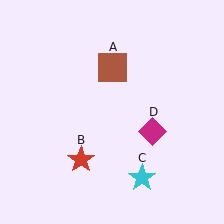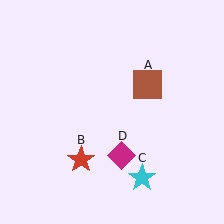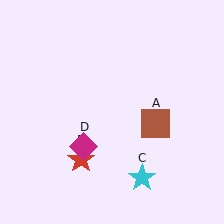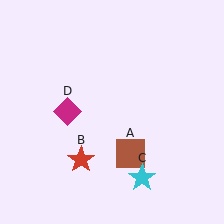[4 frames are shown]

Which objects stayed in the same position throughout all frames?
Red star (object B) and cyan star (object C) remained stationary.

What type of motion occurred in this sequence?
The brown square (object A), magenta diamond (object D) rotated clockwise around the center of the scene.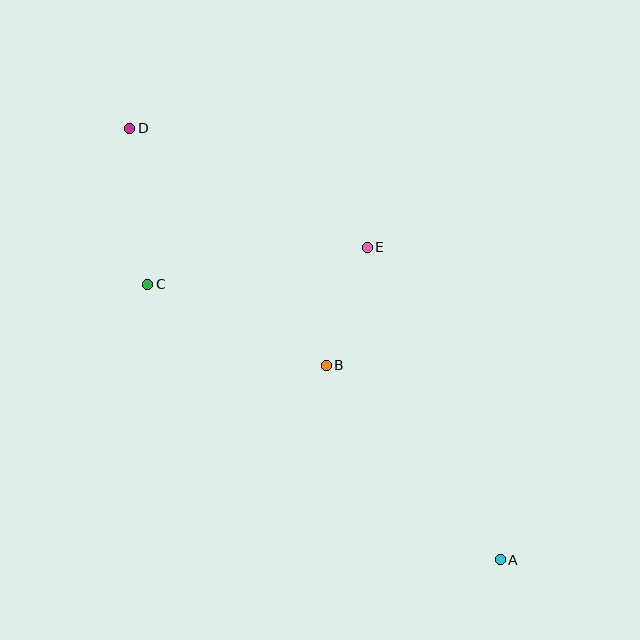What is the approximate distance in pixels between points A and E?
The distance between A and E is approximately 339 pixels.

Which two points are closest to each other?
Points B and E are closest to each other.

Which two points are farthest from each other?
Points A and D are farthest from each other.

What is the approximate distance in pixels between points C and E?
The distance between C and E is approximately 223 pixels.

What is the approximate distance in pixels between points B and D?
The distance between B and D is approximately 308 pixels.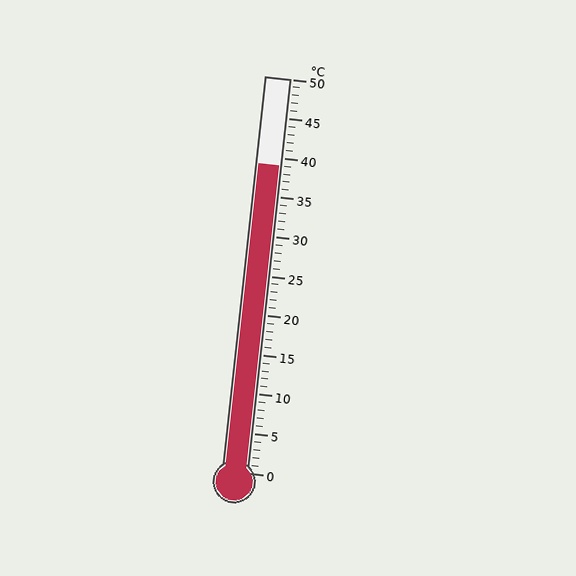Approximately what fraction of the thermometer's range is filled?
The thermometer is filled to approximately 80% of its range.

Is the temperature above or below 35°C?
The temperature is above 35°C.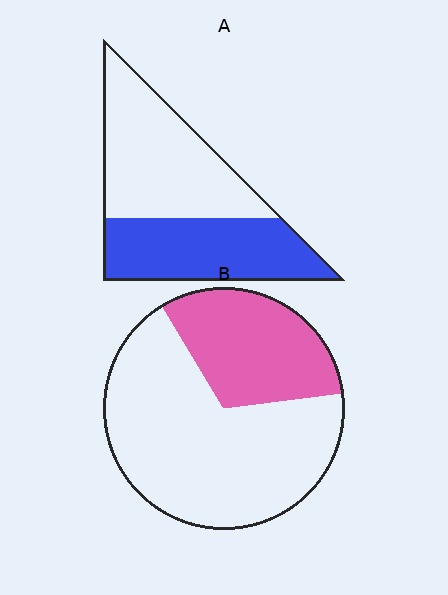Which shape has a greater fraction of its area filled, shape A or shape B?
Shape A.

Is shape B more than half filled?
No.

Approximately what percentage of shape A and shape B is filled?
A is approximately 45% and B is approximately 30%.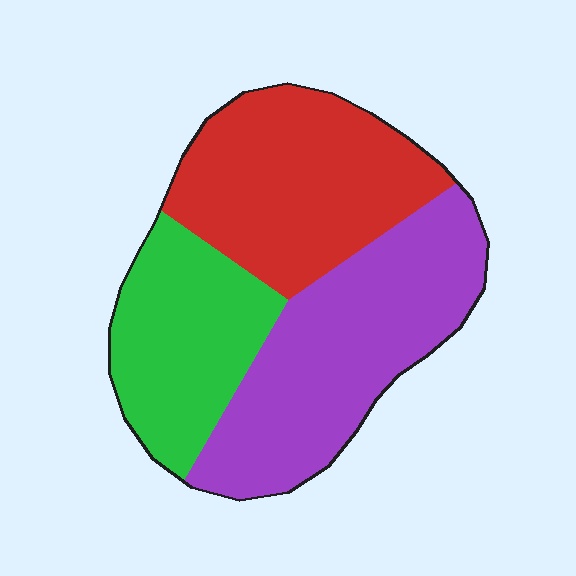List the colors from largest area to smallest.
From largest to smallest: purple, red, green.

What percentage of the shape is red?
Red takes up between a quarter and a half of the shape.